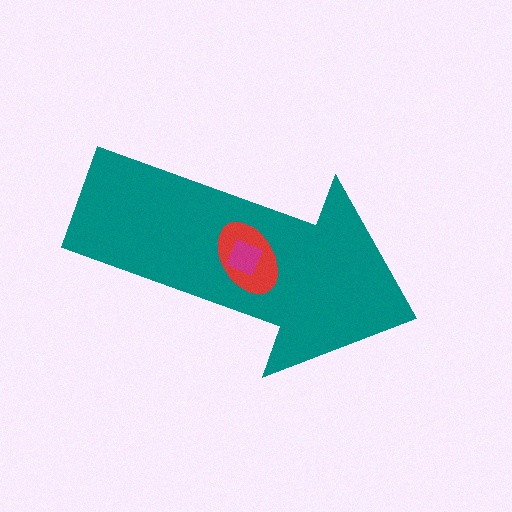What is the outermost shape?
The teal arrow.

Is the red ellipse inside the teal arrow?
Yes.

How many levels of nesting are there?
3.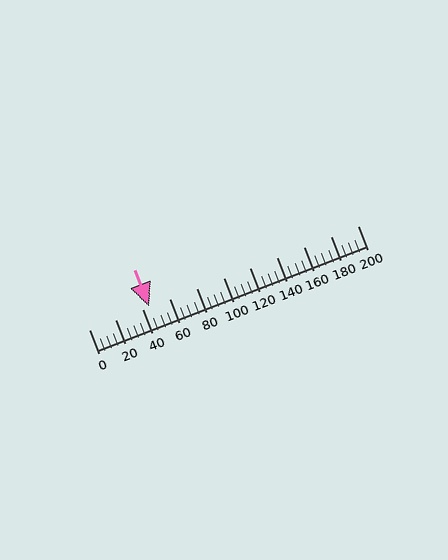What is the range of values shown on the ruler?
The ruler shows values from 0 to 200.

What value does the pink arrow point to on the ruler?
The pink arrow points to approximately 45.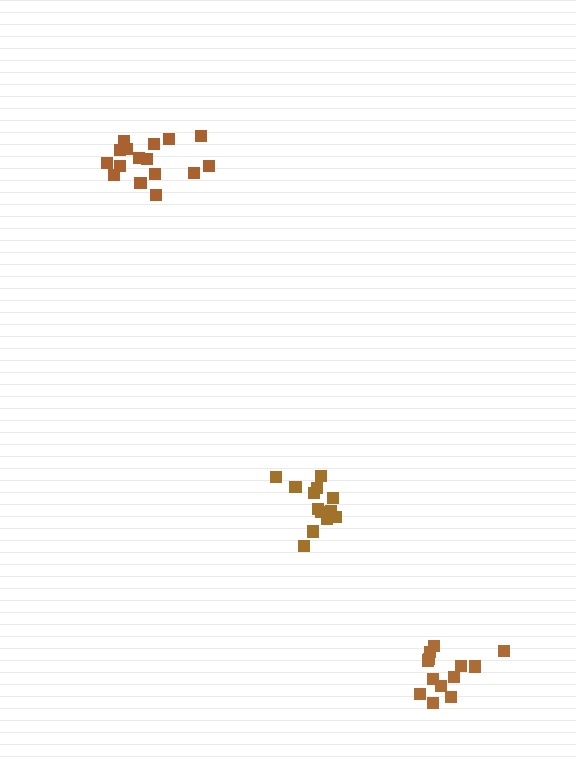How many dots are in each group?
Group 1: 16 dots, Group 2: 13 dots, Group 3: 13 dots (42 total).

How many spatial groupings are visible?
There are 3 spatial groupings.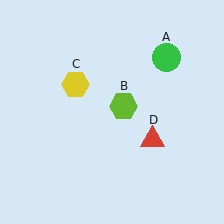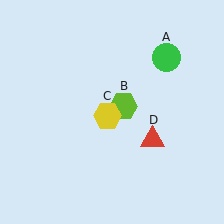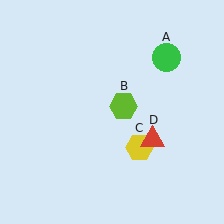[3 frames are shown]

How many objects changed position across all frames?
1 object changed position: yellow hexagon (object C).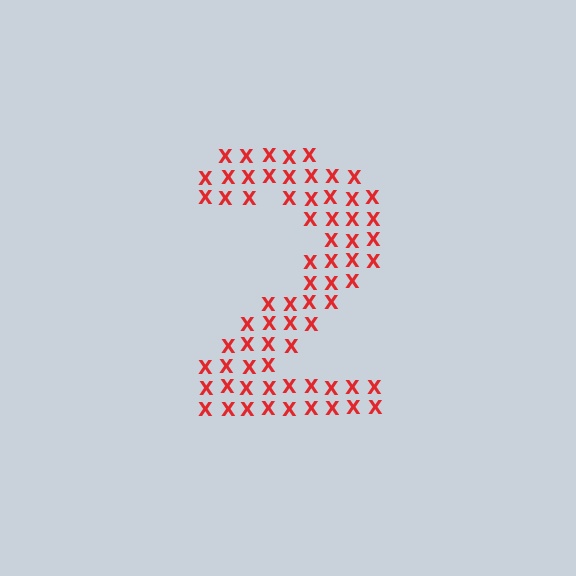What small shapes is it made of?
It is made of small letter X's.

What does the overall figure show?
The overall figure shows the digit 2.